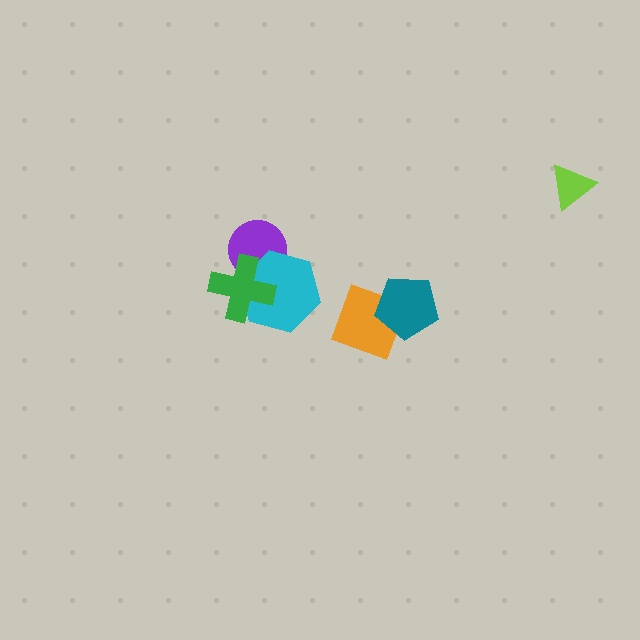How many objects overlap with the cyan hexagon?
2 objects overlap with the cyan hexagon.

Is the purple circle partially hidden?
Yes, it is partially covered by another shape.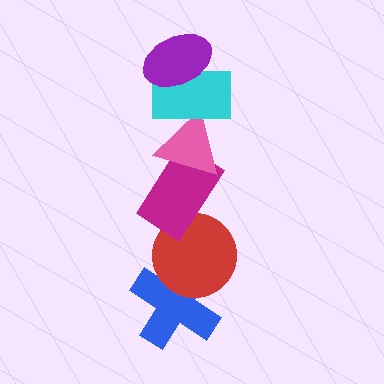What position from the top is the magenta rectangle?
The magenta rectangle is 4th from the top.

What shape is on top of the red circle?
The magenta rectangle is on top of the red circle.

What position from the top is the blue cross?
The blue cross is 6th from the top.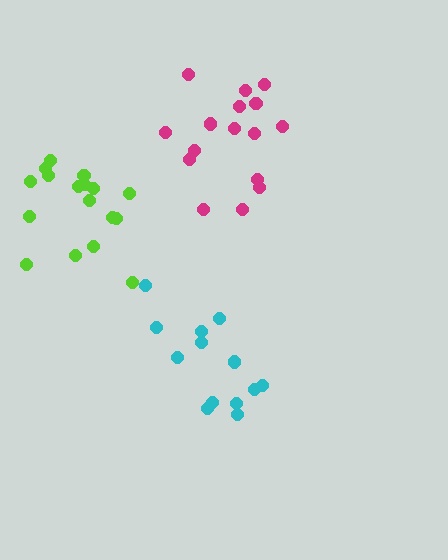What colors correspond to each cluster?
The clusters are colored: cyan, magenta, lime.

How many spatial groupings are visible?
There are 3 spatial groupings.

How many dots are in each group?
Group 1: 14 dots, Group 2: 16 dots, Group 3: 18 dots (48 total).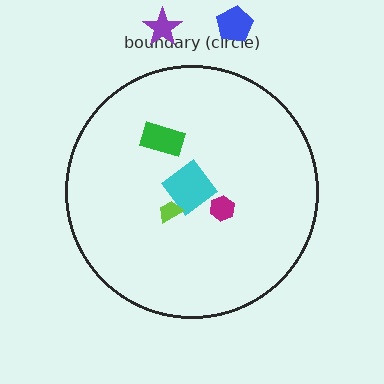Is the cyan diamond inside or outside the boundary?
Inside.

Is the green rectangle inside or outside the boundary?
Inside.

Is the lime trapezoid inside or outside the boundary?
Inside.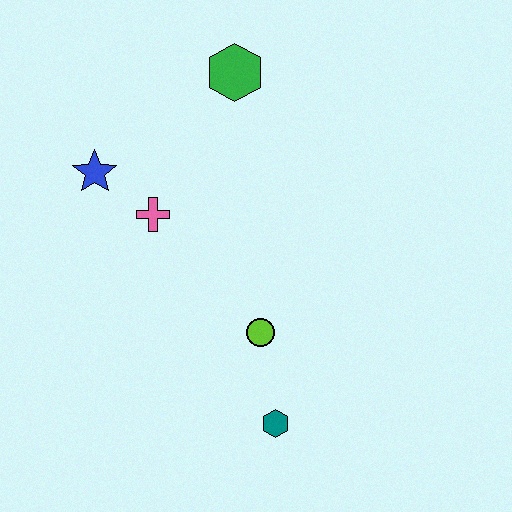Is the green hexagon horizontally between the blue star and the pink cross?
No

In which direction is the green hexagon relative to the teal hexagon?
The green hexagon is above the teal hexagon.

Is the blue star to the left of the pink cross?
Yes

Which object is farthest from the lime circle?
The green hexagon is farthest from the lime circle.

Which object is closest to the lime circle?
The teal hexagon is closest to the lime circle.